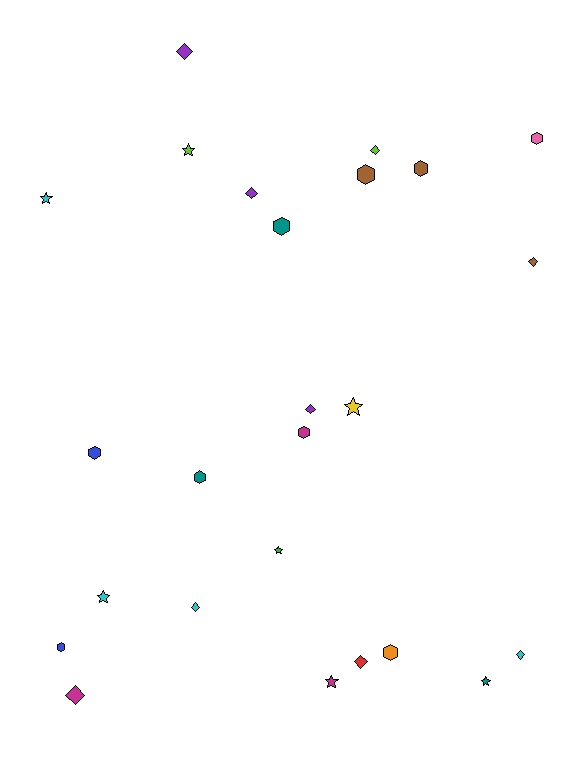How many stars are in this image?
There are 7 stars.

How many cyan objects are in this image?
There are 4 cyan objects.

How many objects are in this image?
There are 25 objects.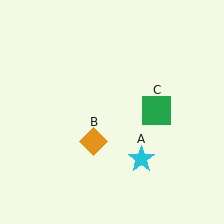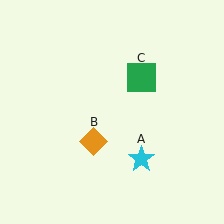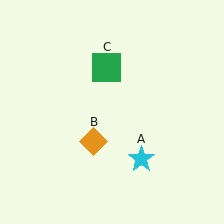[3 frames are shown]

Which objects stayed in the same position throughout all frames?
Cyan star (object A) and orange diamond (object B) remained stationary.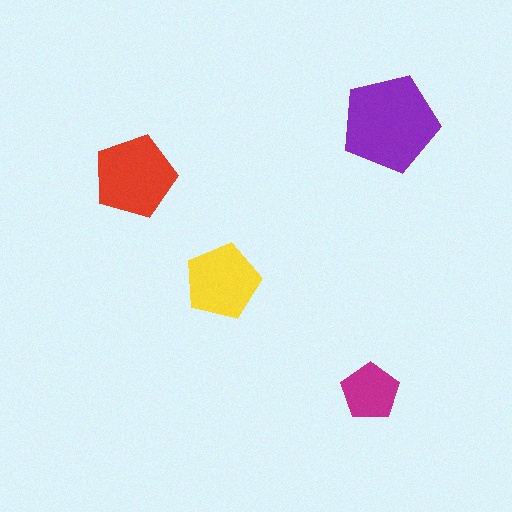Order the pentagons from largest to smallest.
the purple one, the red one, the yellow one, the magenta one.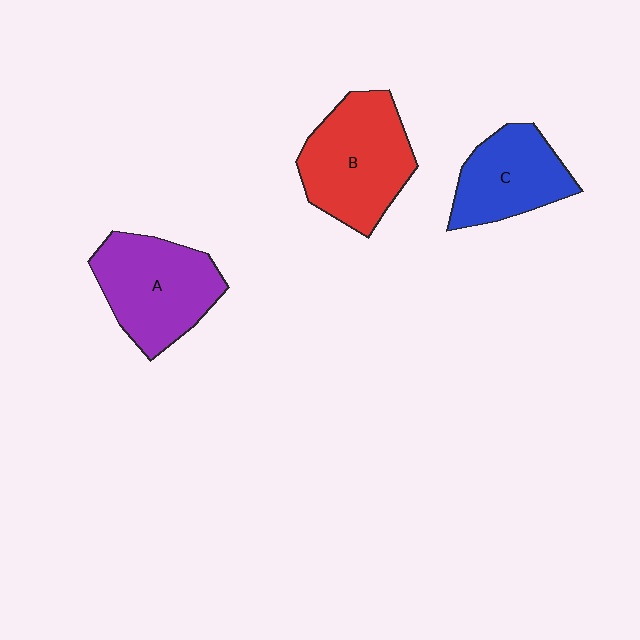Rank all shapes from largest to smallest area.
From largest to smallest: B (red), A (purple), C (blue).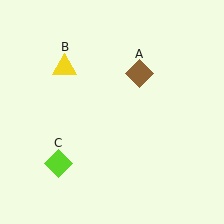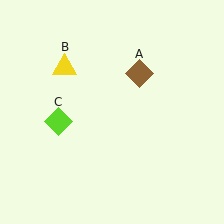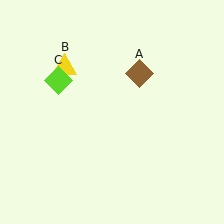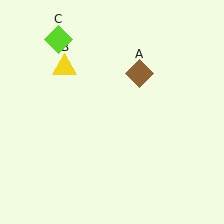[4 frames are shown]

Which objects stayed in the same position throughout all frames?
Brown diamond (object A) and yellow triangle (object B) remained stationary.